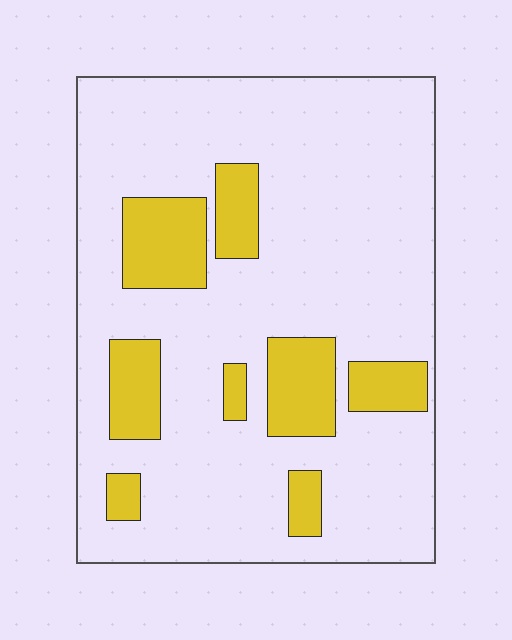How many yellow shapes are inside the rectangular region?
8.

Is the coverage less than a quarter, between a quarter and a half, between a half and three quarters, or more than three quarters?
Less than a quarter.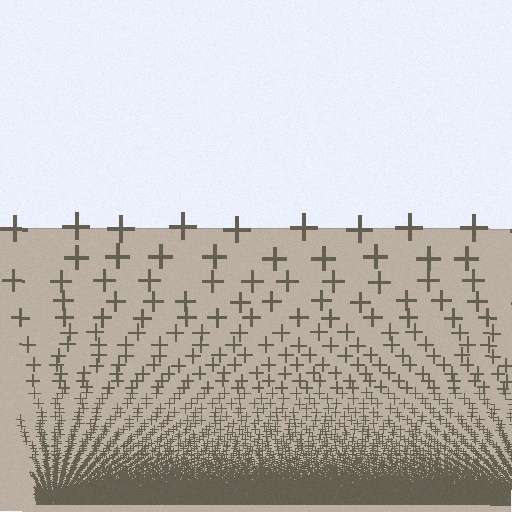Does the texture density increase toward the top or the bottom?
Density increases toward the bottom.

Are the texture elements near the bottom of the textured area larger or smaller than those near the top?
Smaller. The gradient is inverted — elements near the bottom are smaller and denser.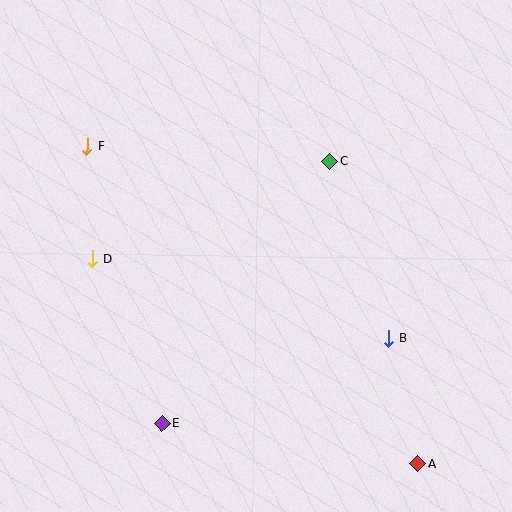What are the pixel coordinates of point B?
Point B is at (389, 338).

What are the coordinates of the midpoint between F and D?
The midpoint between F and D is at (90, 202).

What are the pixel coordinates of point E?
Point E is at (162, 423).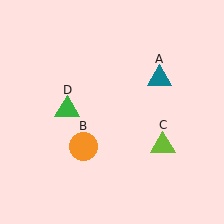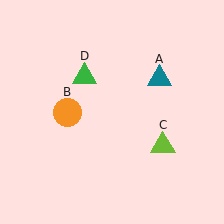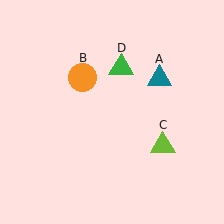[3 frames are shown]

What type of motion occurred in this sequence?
The orange circle (object B), green triangle (object D) rotated clockwise around the center of the scene.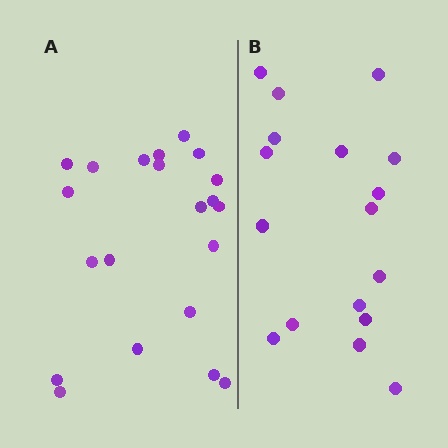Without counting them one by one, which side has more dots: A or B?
Region A (the left region) has more dots.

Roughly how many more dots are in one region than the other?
Region A has about 4 more dots than region B.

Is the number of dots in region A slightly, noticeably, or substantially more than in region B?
Region A has only slightly more — the two regions are fairly close. The ratio is roughly 1.2 to 1.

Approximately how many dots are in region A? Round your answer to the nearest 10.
About 20 dots. (The exact count is 21, which rounds to 20.)